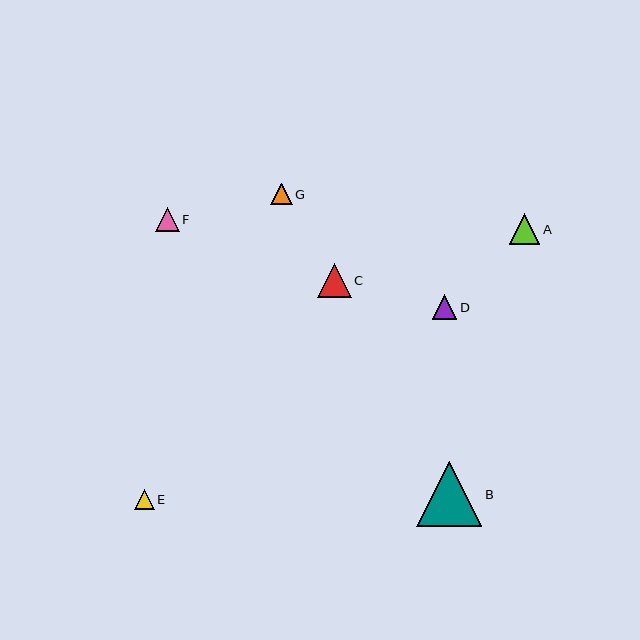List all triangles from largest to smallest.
From largest to smallest: B, C, A, D, F, G, E.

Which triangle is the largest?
Triangle B is the largest with a size of approximately 65 pixels.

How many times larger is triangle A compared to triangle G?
Triangle A is approximately 1.5 times the size of triangle G.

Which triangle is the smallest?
Triangle E is the smallest with a size of approximately 20 pixels.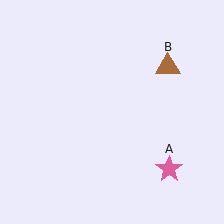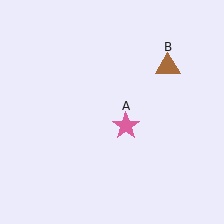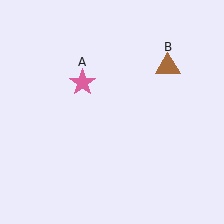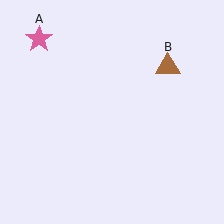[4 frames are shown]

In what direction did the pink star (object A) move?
The pink star (object A) moved up and to the left.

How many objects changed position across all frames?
1 object changed position: pink star (object A).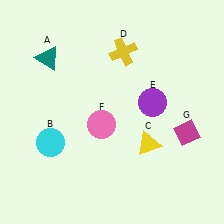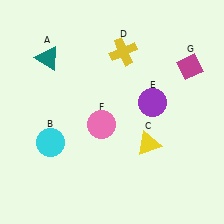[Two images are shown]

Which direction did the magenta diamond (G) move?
The magenta diamond (G) moved up.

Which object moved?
The magenta diamond (G) moved up.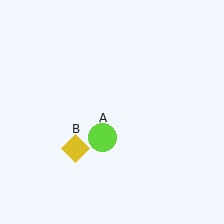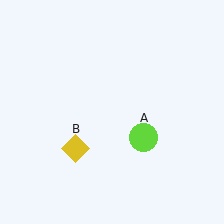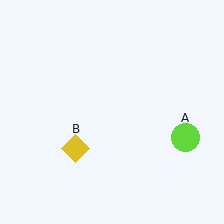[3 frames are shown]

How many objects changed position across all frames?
1 object changed position: lime circle (object A).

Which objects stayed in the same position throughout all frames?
Yellow diamond (object B) remained stationary.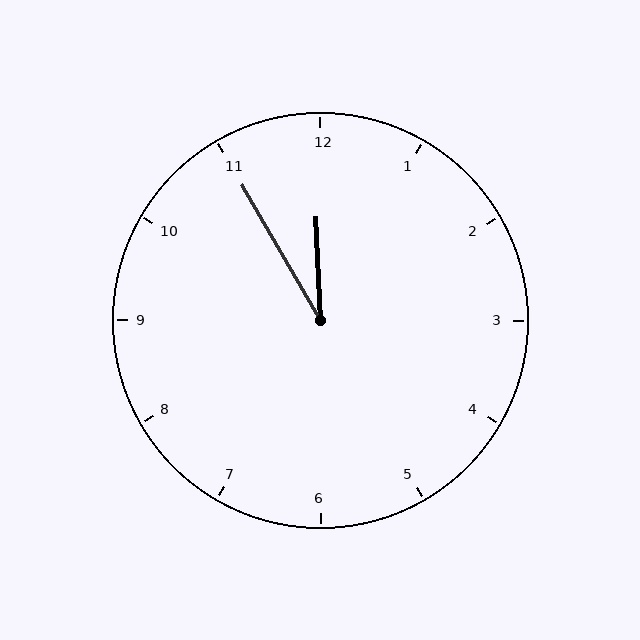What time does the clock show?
11:55.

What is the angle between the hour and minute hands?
Approximately 28 degrees.